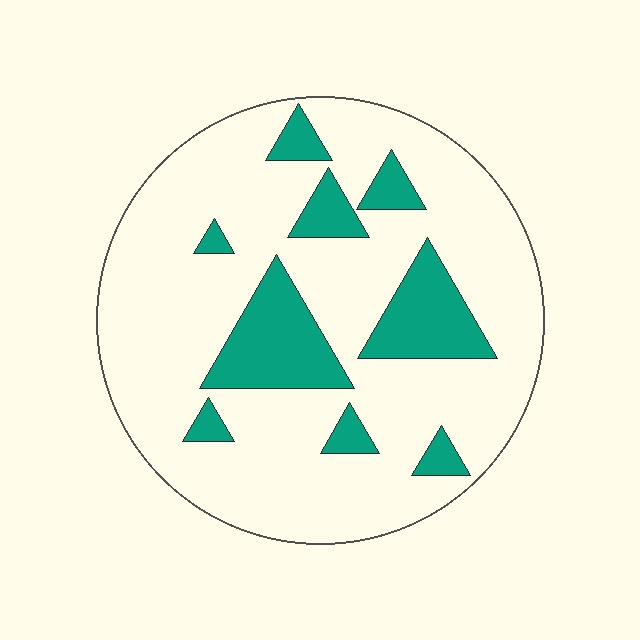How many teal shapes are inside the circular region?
9.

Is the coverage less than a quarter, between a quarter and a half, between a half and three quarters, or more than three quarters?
Less than a quarter.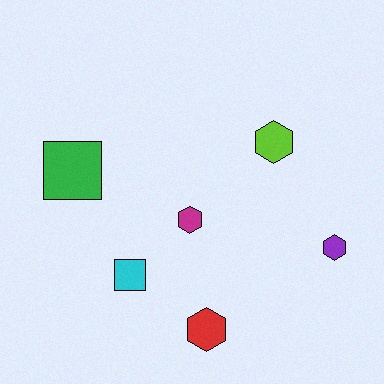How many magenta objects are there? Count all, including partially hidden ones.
There is 1 magenta object.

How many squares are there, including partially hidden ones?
There are 2 squares.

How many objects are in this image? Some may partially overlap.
There are 6 objects.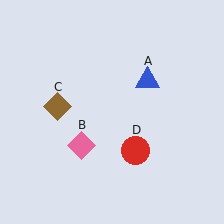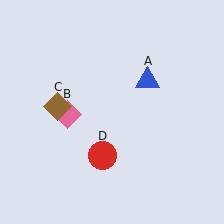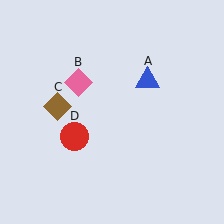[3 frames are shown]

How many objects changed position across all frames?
2 objects changed position: pink diamond (object B), red circle (object D).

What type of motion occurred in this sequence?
The pink diamond (object B), red circle (object D) rotated clockwise around the center of the scene.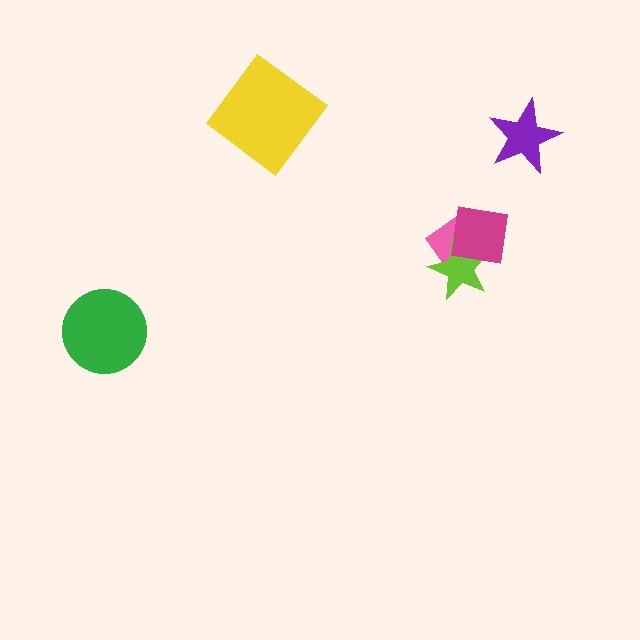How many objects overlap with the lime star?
2 objects overlap with the lime star.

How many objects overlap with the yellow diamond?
0 objects overlap with the yellow diamond.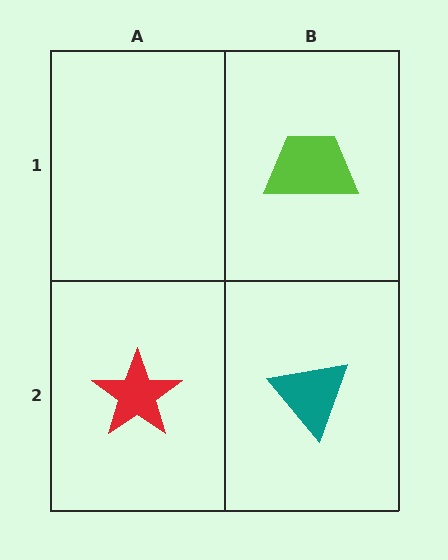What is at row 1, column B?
A lime trapezoid.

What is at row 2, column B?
A teal triangle.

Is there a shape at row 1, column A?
No, that cell is empty.